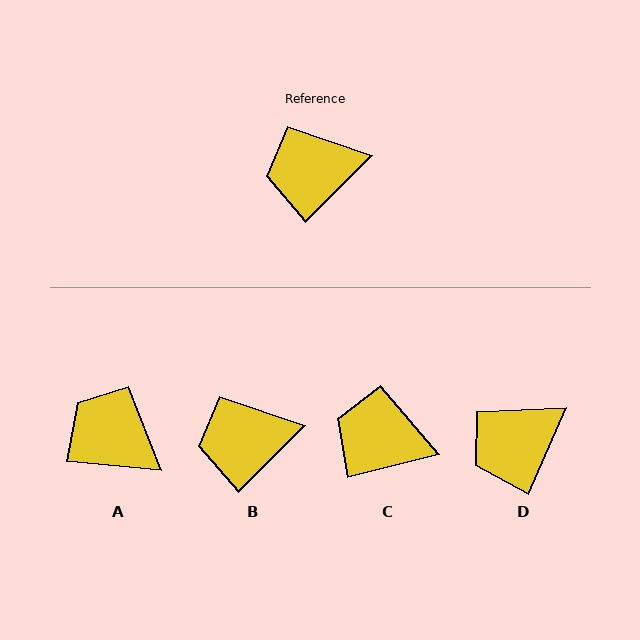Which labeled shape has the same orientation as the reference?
B.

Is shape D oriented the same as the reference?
No, it is off by about 22 degrees.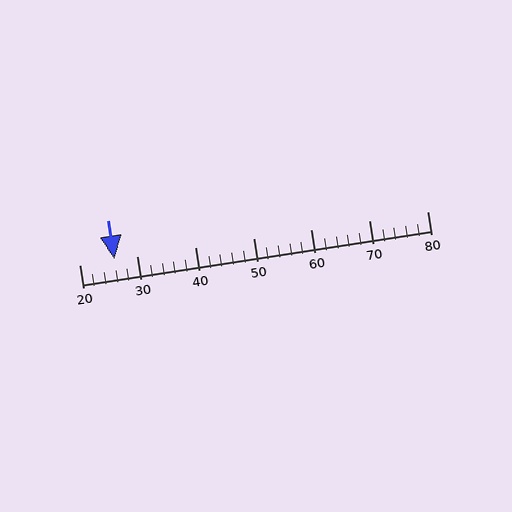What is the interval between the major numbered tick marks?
The major tick marks are spaced 10 units apart.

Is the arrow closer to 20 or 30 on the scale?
The arrow is closer to 30.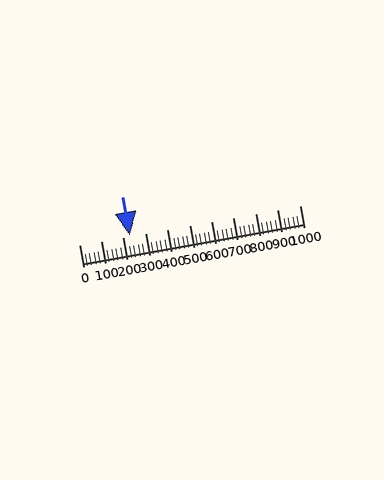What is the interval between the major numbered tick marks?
The major tick marks are spaced 100 units apart.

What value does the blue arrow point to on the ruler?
The blue arrow points to approximately 232.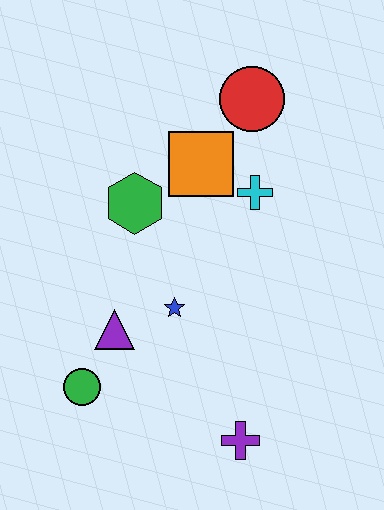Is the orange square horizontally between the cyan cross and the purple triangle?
Yes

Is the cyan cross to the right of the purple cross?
Yes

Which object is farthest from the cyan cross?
The green circle is farthest from the cyan cross.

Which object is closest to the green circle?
The purple triangle is closest to the green circle.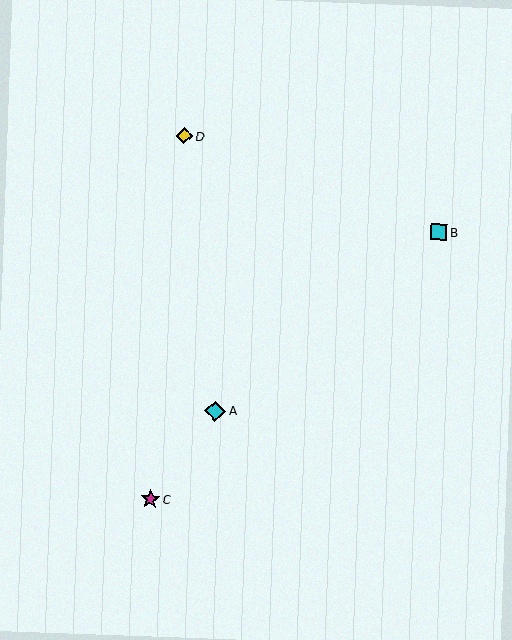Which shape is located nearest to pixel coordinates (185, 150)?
The yellow diamond (labeled D) at (184, 136) is nearest to that location.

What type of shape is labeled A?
Shape A is a cyan diamond.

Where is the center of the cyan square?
The center of the cyan square is at (439, 232).